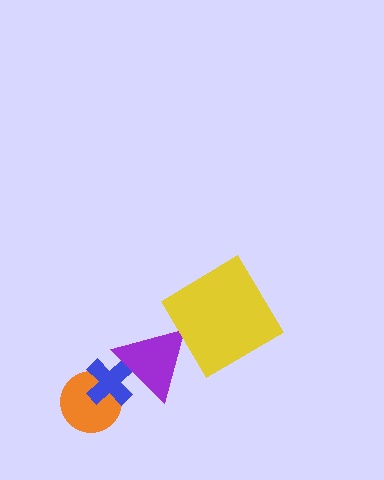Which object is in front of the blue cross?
The purple triangle is in front of the blue cross.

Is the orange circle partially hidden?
Yes, it is partially covered by another shape.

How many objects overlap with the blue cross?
2 objects overlap with the blue cross.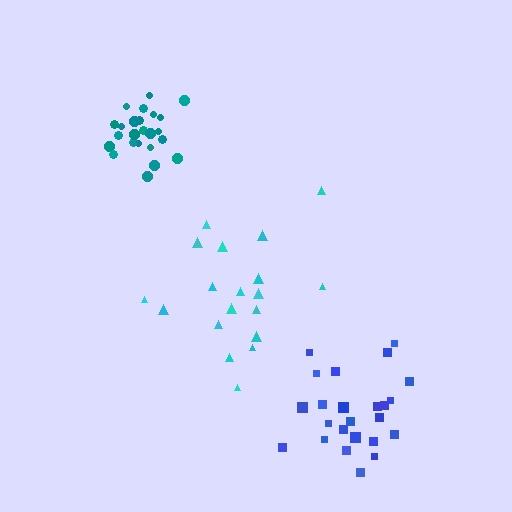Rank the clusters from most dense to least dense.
teal, blue, cyan.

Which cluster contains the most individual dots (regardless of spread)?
Teal (25).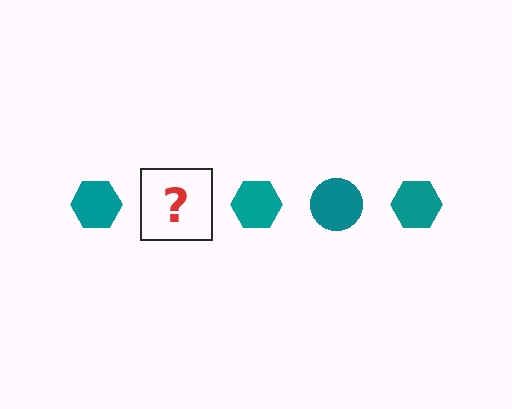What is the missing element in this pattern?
The missing element is a teal circle.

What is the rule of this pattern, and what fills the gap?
The rule is that the pattern cycles through hexagon, circle shapes in teal. The gap should be filled with a teal circle.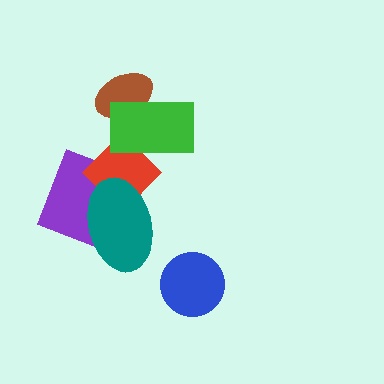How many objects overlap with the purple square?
2 objects overlap with the purple square.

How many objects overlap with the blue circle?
0 objects overlap with the blue circle.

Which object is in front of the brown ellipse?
The green rectangle is in front of the brown ellipse.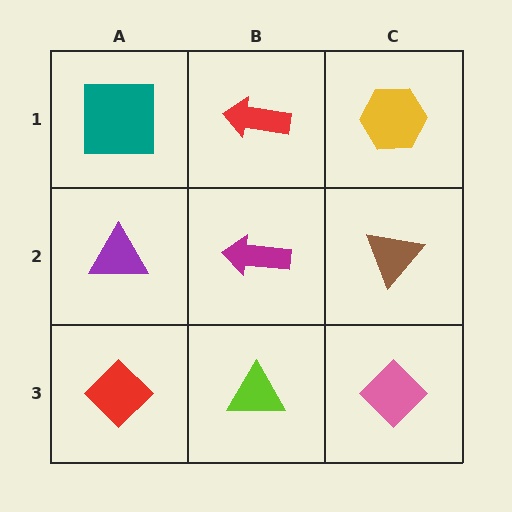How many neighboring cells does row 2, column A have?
3.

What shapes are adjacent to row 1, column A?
A purple triangle (row 2, column A), a red arrow (row 1, column B).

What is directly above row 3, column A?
A purple triangle.